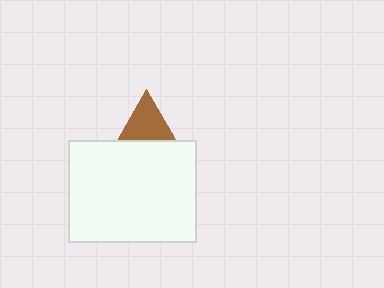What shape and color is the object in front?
The object in front is a white rectangle.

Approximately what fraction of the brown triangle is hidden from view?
Roughly 66% of the brown triangle is hidden behind the white rectangle.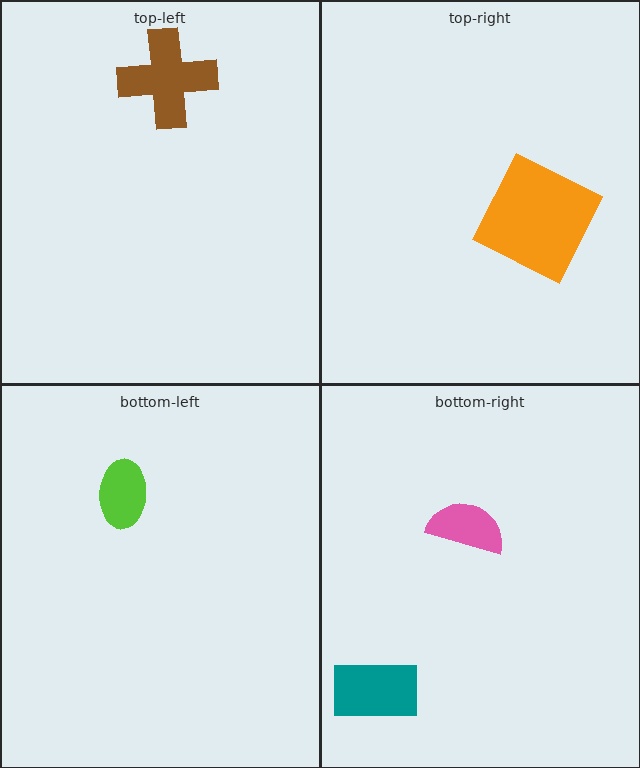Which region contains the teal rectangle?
The bottom-right region.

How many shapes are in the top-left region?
1.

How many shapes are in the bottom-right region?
2.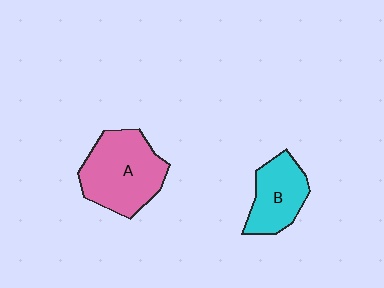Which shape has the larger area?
Shape A (pink).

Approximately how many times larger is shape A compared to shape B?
Approximately 1.5 times.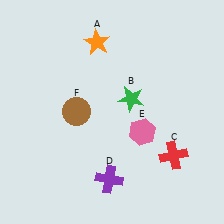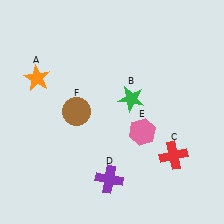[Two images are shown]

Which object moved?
The orange star (A) moved left.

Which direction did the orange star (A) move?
The orange star (A) moved left.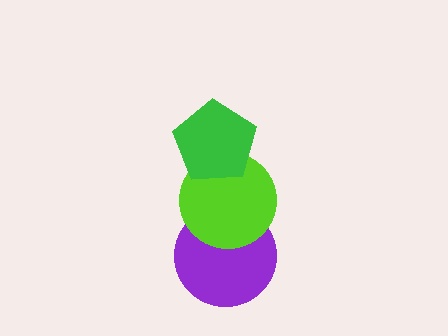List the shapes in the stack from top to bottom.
From top to bottom: the green pentagon, the lime circle, the purple circle.